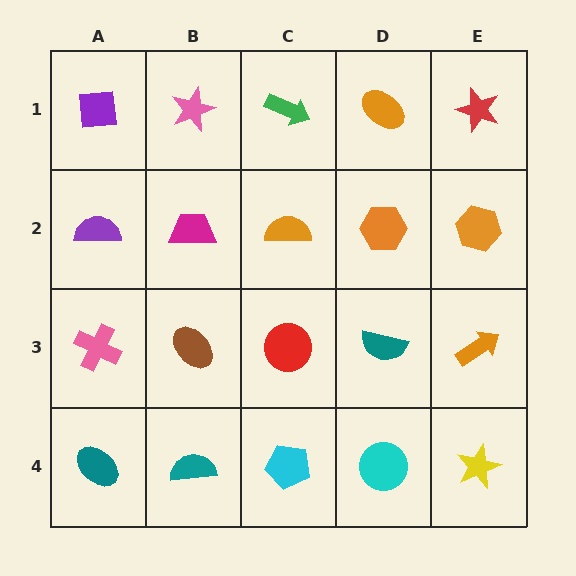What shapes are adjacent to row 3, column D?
An orange hexagon (row 2, column D), a cyan circle (row 4, column D), a red circle (row 3, column C), an orange arrow (row 3, column E).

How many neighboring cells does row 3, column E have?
3.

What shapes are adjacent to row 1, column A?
A purple semicircle (row 2, column A), a pink star (row 1, column B).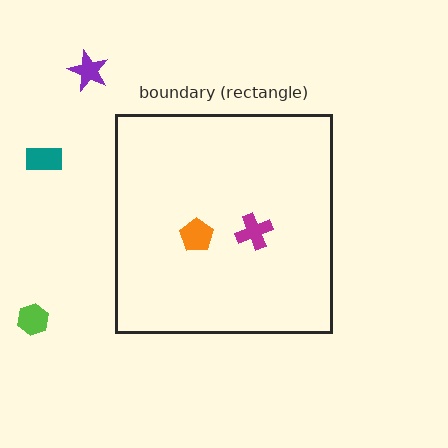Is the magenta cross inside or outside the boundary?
Inside.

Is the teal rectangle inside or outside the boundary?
Outside.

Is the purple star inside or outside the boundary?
Outside.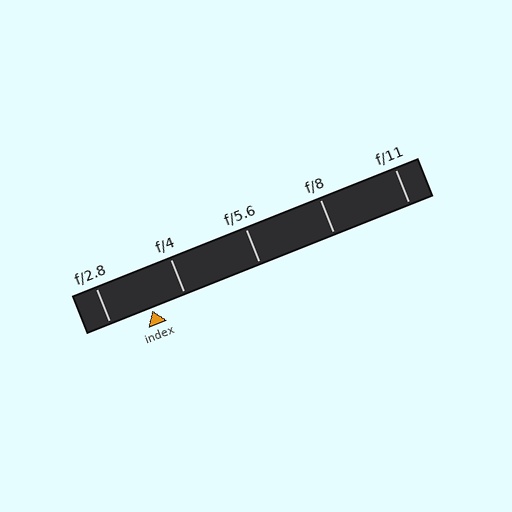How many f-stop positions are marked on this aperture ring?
There are 5 f-stop positions marked.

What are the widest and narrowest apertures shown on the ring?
The widest aperture shown is f/2.8 and the narrowest is f/11.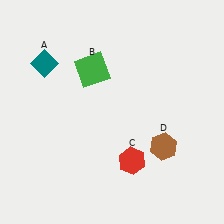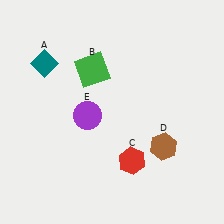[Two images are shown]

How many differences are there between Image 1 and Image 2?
There is 1 difference between the two images.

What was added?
A purple circle (E) was added in Image 2.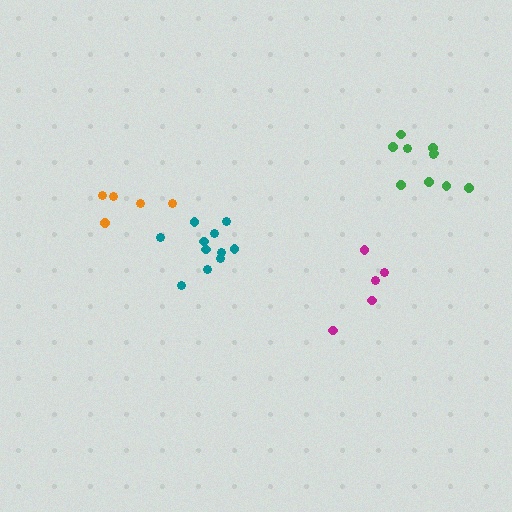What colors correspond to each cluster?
The clusters are colored: teal, magenta, orange, green.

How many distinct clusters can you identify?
There are 4 distinct clusters.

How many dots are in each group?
Group 1: 11 dots, Group 2: 5 dots, Group 3: 5 dots, Group 4: 10 dots (31 total).